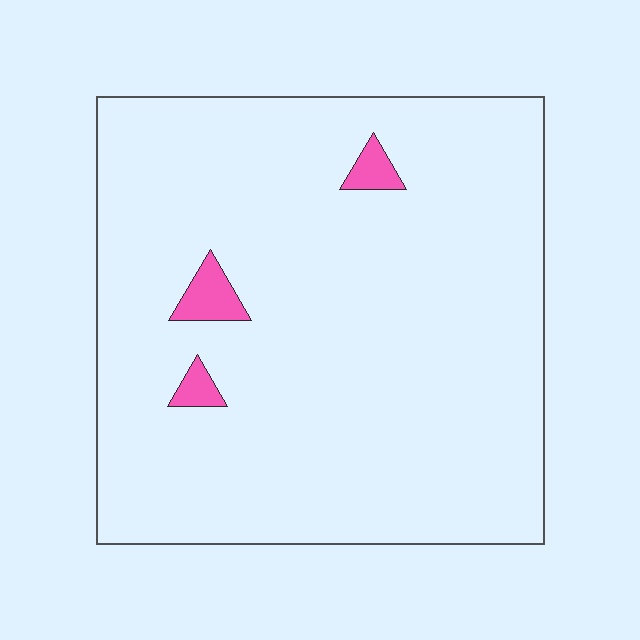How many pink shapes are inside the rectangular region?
3.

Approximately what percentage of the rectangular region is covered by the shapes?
Approximately 5%.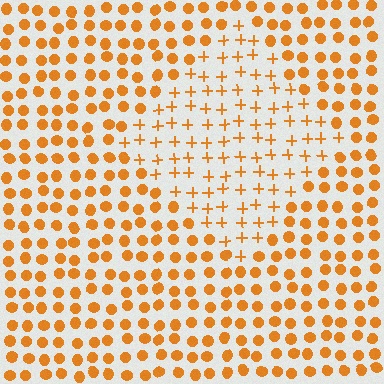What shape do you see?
I see a diamond.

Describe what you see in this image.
The image is filled with small orange elements arranged in a uniform grid. A diamond-shaped region contains plus signs, while the surrounding area contains circles. The boundary is defined purely by the change in element shape.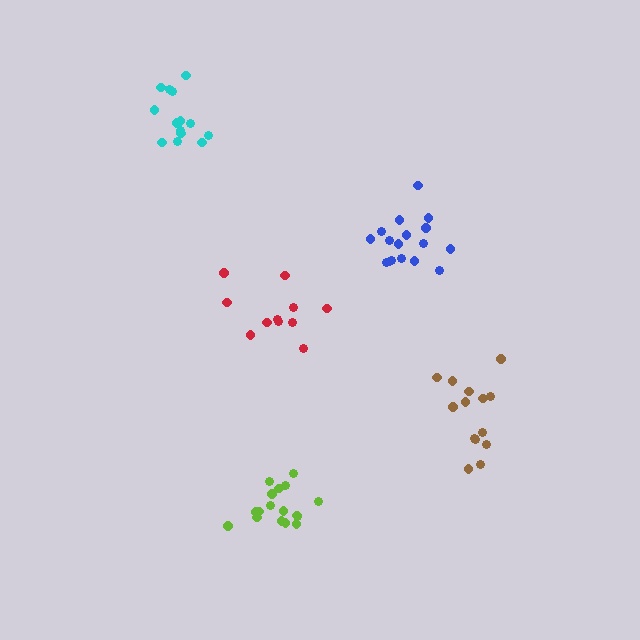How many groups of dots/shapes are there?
There are 5 groups.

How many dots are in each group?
Group 1: 17 dots, Group 2: 11 dots, Group 3: 14 dots, Group 4: 14 dots, Group 5: 17 dots (73 total).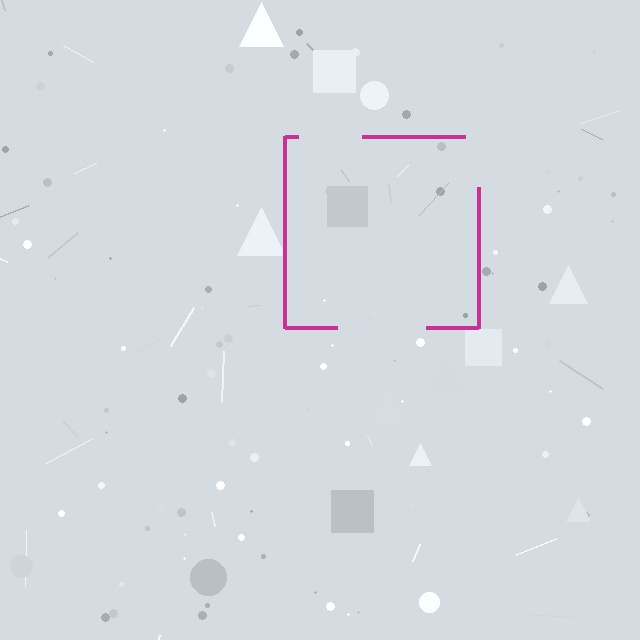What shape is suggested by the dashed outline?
The dashed outline suggests a square.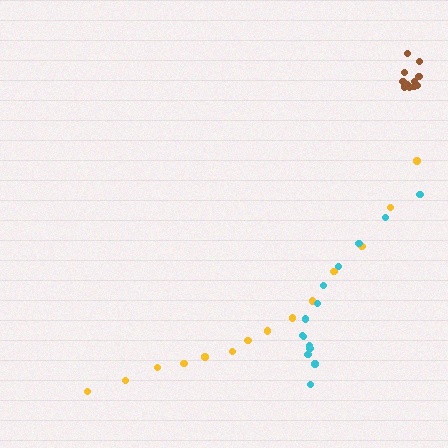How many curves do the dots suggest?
There are 3 distinct paths.